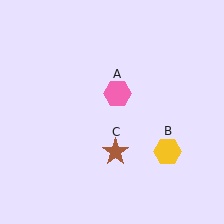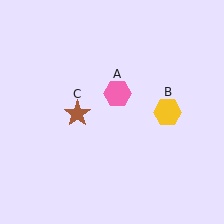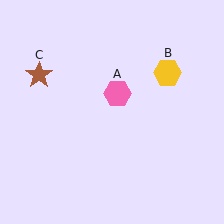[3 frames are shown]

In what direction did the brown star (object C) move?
The brown star (object C) moved up and to the left.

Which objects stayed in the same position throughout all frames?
Pink hexagon (object A) remained stationary.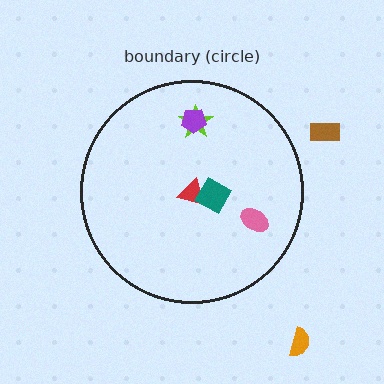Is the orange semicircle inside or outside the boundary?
Outside.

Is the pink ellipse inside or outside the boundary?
Inside.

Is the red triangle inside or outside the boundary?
Inside.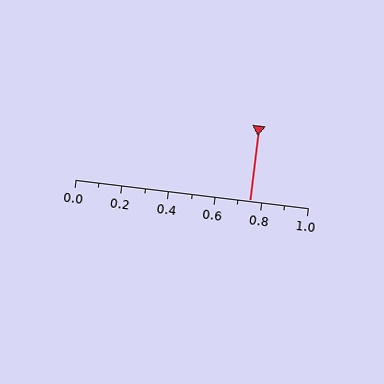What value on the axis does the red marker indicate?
The marker indicates approximately 0.75.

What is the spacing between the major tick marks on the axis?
The major ticks are spaced 0.2 apart.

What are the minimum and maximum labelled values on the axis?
The axis runs from 0.0 to 1.0.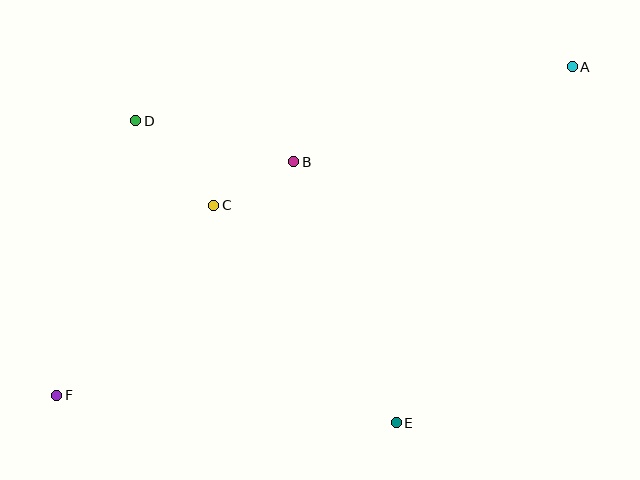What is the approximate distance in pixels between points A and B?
The distance between A and B is approximately 295 pixels.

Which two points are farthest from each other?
Points A and F are farthest from each other.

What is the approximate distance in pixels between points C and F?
The distance between C and F is approximately 246 pixels.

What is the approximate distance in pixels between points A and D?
The distance between A and D is approximately 440 pixels.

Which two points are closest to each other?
Points B and C are closest to each other.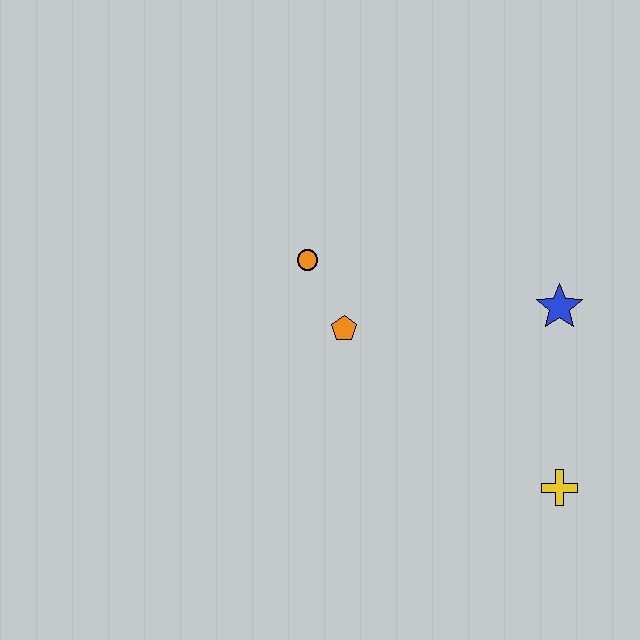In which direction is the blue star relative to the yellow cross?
The blue star is above the yellow cross.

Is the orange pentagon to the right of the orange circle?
Yes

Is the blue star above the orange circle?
No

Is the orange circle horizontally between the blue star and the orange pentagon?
No